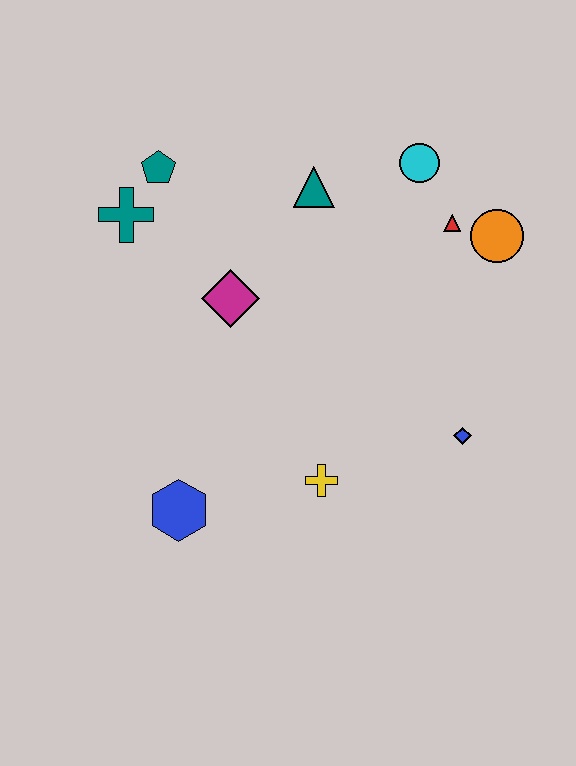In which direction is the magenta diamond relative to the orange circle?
The magenta diamond is to the left of the orange circle.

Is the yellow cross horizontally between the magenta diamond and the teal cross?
No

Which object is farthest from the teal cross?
The blue diamond is farthest from the teal cross.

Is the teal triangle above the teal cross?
Yes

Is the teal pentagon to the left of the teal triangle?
Yes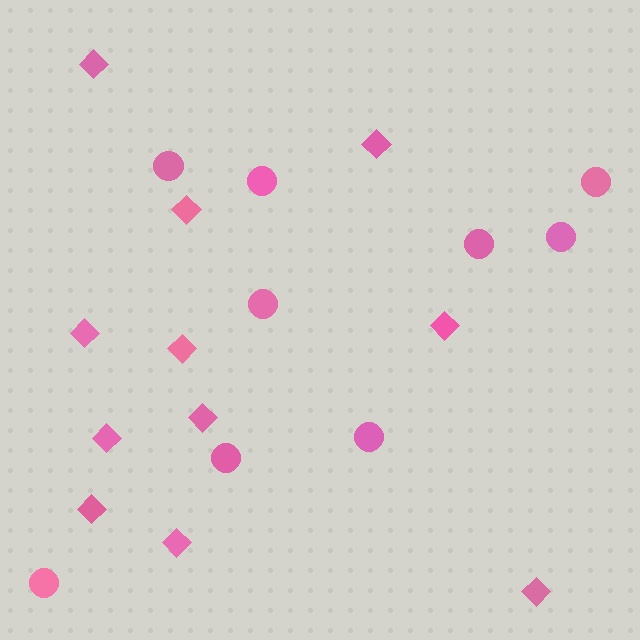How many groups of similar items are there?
There are 2 groups: one group of diamonds (11) and one group of circles (9).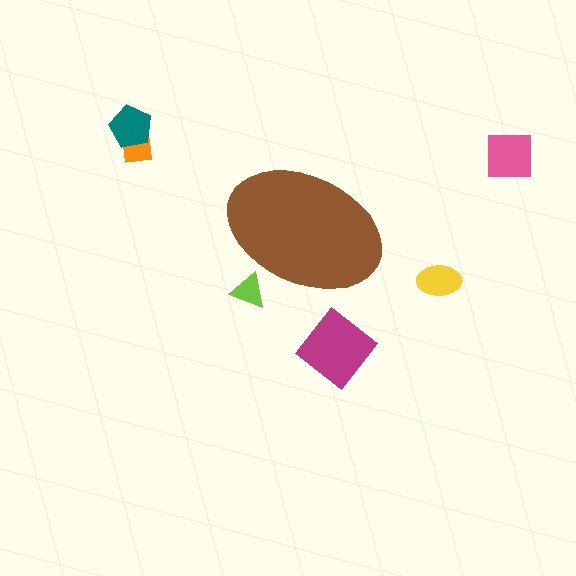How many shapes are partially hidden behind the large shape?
1 shape is partially hidden.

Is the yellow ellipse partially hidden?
No, the yellow ellipse is fully visible.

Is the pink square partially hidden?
No, the pink square is fully visible.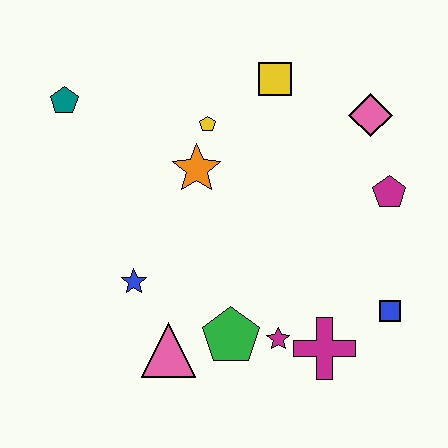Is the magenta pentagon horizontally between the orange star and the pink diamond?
No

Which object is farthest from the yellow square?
The pink triangle is farthest from the yellow square.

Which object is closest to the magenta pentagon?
The pink diamond is closest to the magenta pentagon.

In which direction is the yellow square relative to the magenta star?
The yellow square is above the magenta star.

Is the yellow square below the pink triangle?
No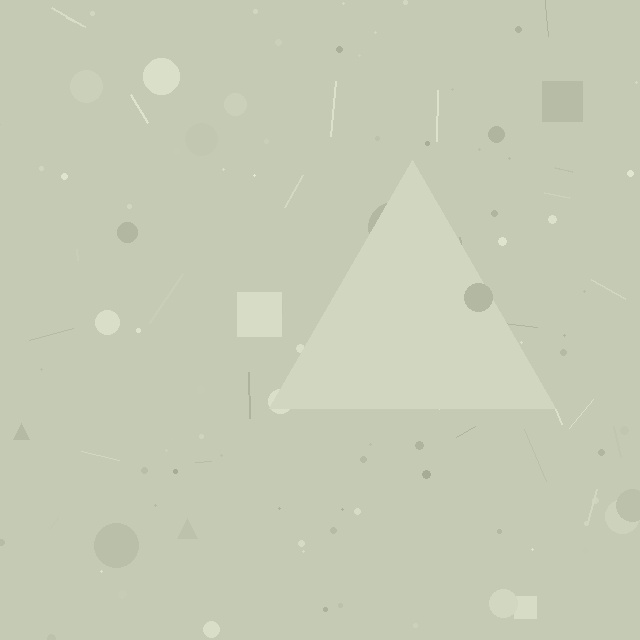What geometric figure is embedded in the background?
A triangle is embedded in the background.